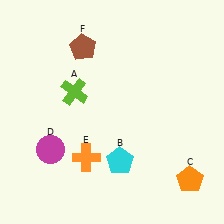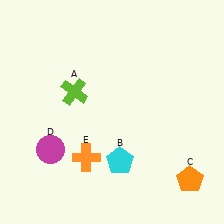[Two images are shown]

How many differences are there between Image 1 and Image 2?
There is 1 difference between the two images.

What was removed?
The brown pentagon (F) was removed in Image 2.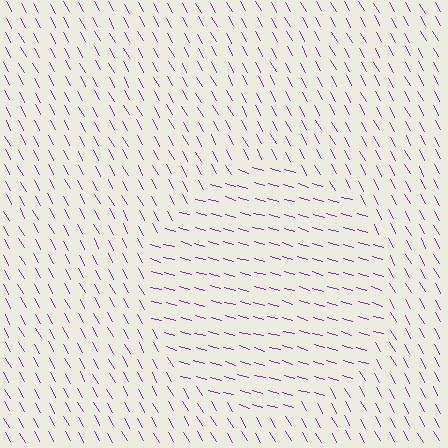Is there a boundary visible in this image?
Yes, there is a texture boundary formed by a change in line orientation.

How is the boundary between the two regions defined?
The boundary is defined purely by a change in line orientation (approximately 45 degrees difference). All lines are the same color and thickness.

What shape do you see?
I see a circle.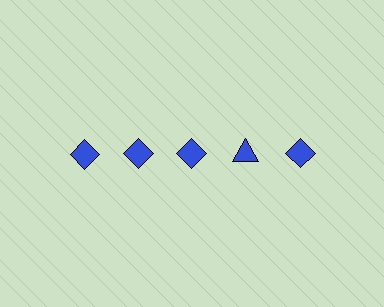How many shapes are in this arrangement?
There are 5 shapes arranged in a grid pattern.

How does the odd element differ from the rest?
It has a different shape: triangle instead of diamond.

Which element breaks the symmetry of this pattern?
The blue triangle in the top row, second from right column breaks the symmetry. All other shapes are blue diamonds.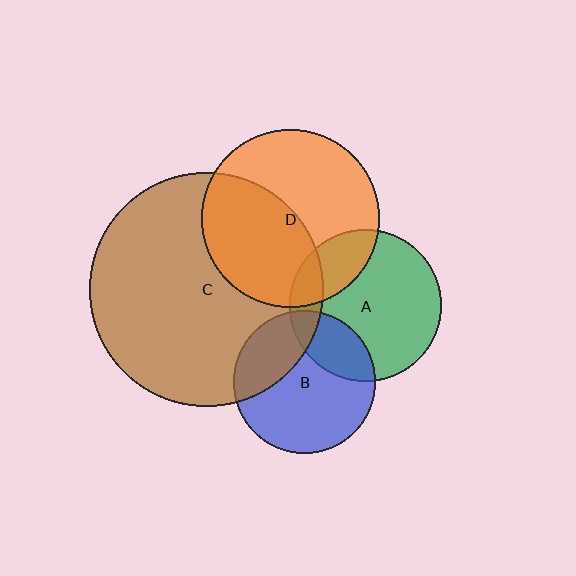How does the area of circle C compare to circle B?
Approximately 2.7 times.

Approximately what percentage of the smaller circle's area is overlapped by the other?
Approximately 20%.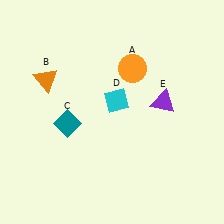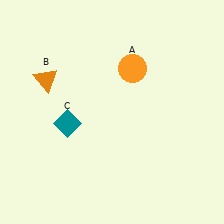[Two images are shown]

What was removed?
The cyan diamond (D), the purple triangle (E) were removed in Image 2.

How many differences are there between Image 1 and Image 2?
There are 2 differences between the two images.